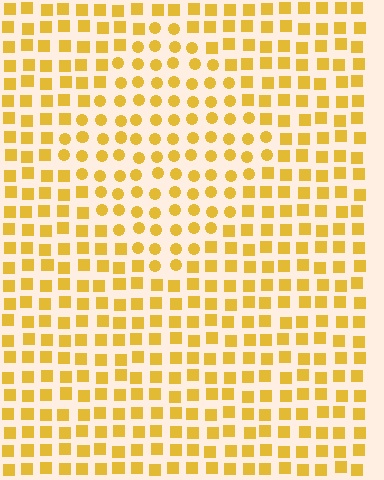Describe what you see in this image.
The image is filled with small yellow elements arranged in a uniform grid. A diamond-shaped region contains circles, while the surrounding area contains squares. The boundary is defined purely by the change in element shape.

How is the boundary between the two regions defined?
The boundary is defined by a change in element shape: circles inside vs. squares outside. All elements share the same color and spacing.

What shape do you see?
I see a diamond.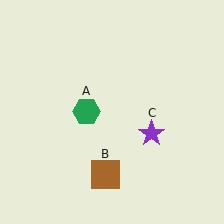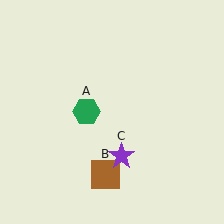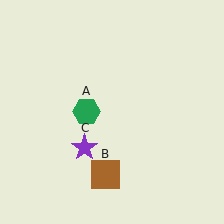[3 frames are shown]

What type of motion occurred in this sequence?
The purple star (object C) rotated clockwise around the center of the scene.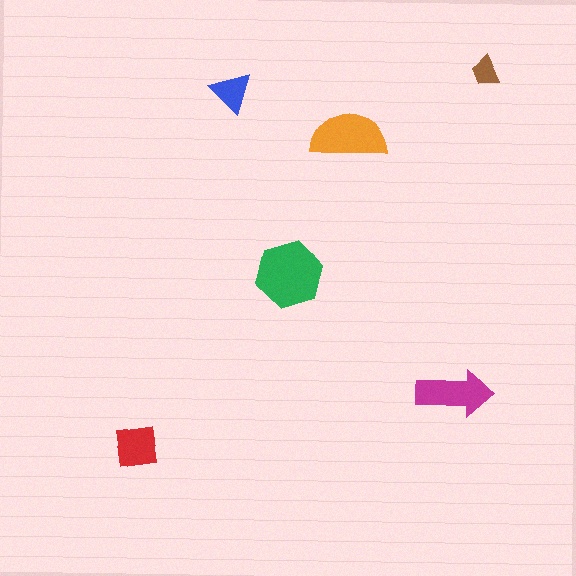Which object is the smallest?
The brown trapezoid.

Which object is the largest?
The green hexagon.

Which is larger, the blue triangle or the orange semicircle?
The orange semicircle.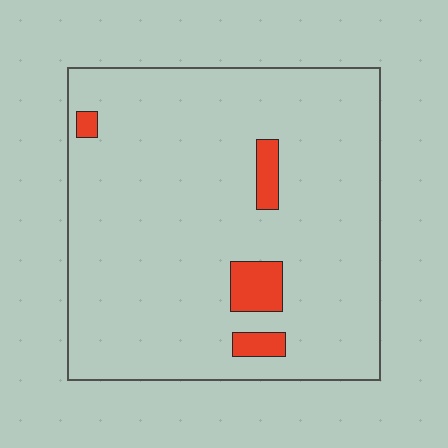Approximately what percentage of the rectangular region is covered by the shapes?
Approximately 5%.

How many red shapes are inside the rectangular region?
4.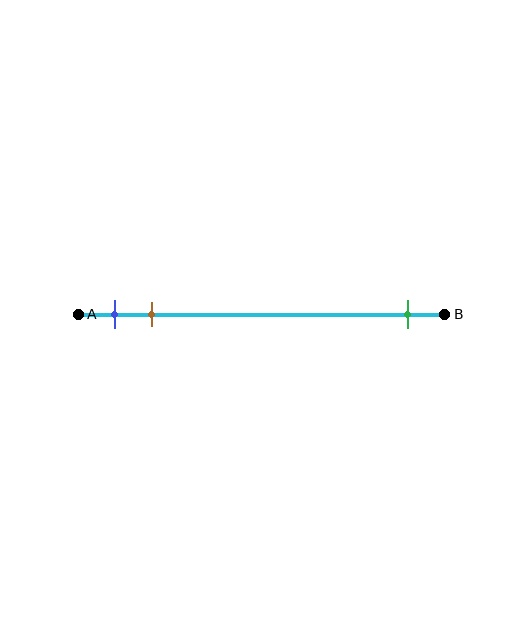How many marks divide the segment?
There are 3 marks dividing the segment.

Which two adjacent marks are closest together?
The blue and brown marks are the closest adjacent pair.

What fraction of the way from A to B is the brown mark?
The brown mark is approximately 20% (0.2) of the way from A to B.